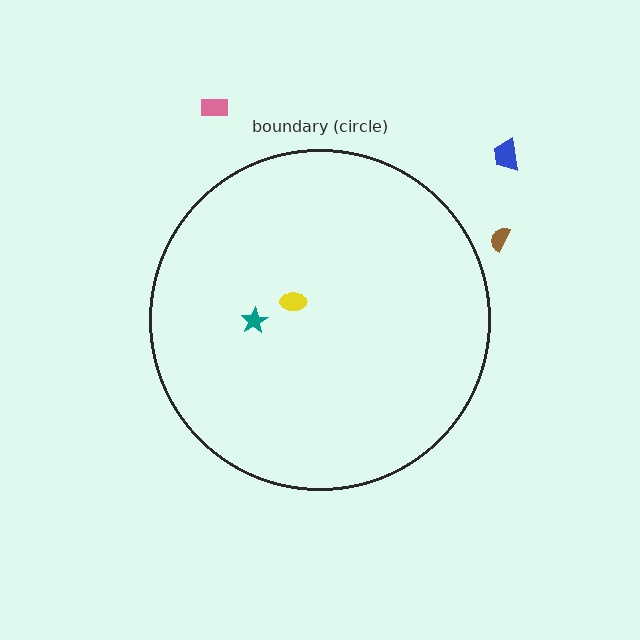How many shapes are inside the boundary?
2 inside, 3 outside.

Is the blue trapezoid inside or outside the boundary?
Outside.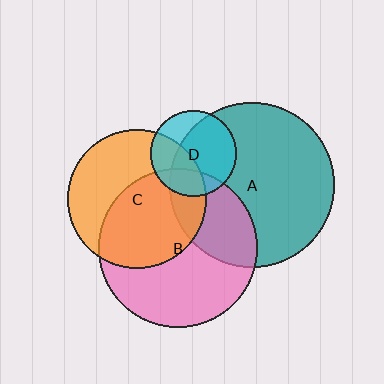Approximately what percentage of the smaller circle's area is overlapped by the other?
Approximately 40%.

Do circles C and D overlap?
Yes.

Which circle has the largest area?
Circle A (teal).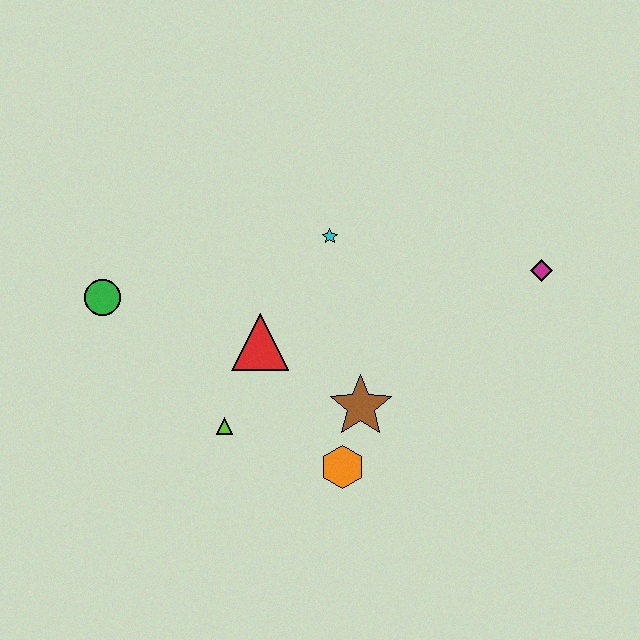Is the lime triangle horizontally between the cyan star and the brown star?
No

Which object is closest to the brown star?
The orange hexagon is closest to the brown star.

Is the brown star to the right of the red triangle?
Yes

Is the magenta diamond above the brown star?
Yes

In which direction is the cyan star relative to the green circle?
The cyan star is to the right of the green circle.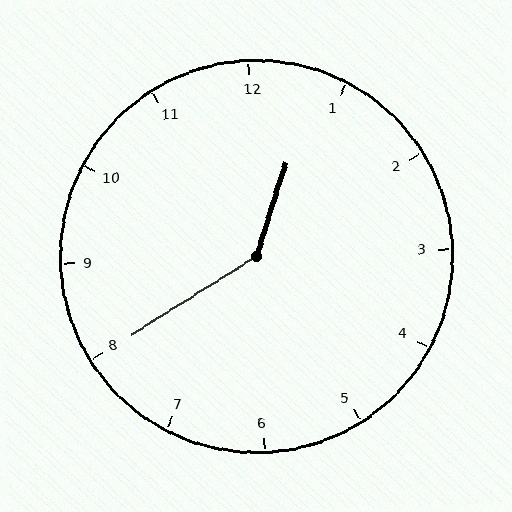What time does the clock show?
12:40.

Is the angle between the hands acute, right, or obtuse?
It is obtuse.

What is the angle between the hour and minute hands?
Approximately 140 degrees.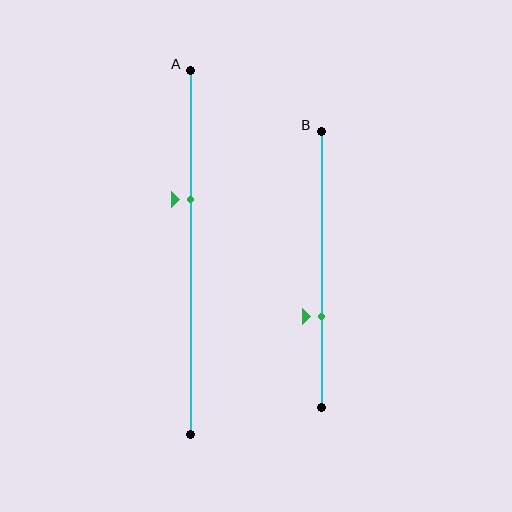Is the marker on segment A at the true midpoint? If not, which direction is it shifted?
No, the marker on segment A is shifted upward by about 15% of the segment length.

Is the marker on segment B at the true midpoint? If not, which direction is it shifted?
No, the marker on segment B is shifted downward by about 17% of the segment length.